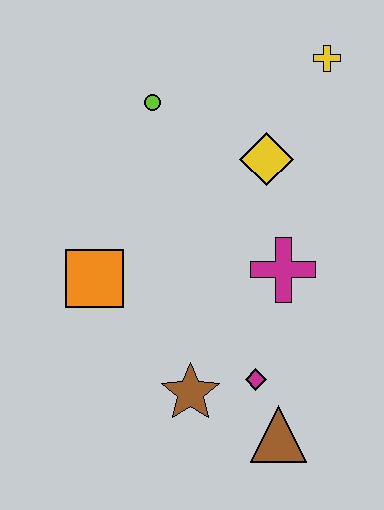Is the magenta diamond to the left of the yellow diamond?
Yes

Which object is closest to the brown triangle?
The magenta diamond is closest to the brown triangle.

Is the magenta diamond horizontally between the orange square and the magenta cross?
Yes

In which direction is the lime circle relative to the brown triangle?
The lime circle is above the brown triangle.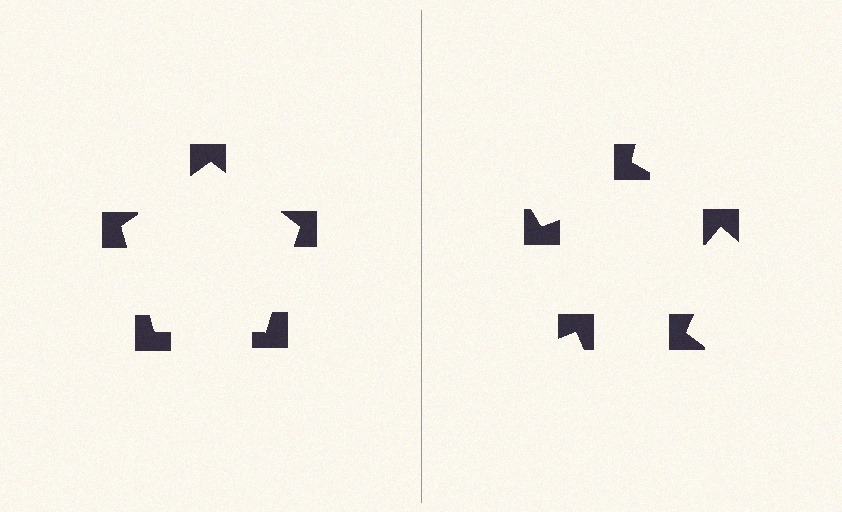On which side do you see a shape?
An illusory pentagon appears on the left side. On the right side the wedge cuts are rotated, so no coherent shape forms.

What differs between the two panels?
The notched squares are positioned identically on both sides; only the wedge orientations differ. On the left they align to a pentagon; on the right they are misaligned.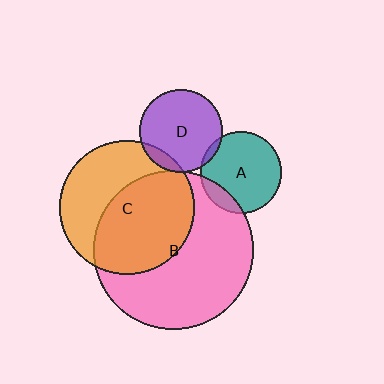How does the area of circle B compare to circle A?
Approximately 3.8 times.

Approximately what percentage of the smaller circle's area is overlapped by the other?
Approximately 15%.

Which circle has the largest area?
Circle B (pink).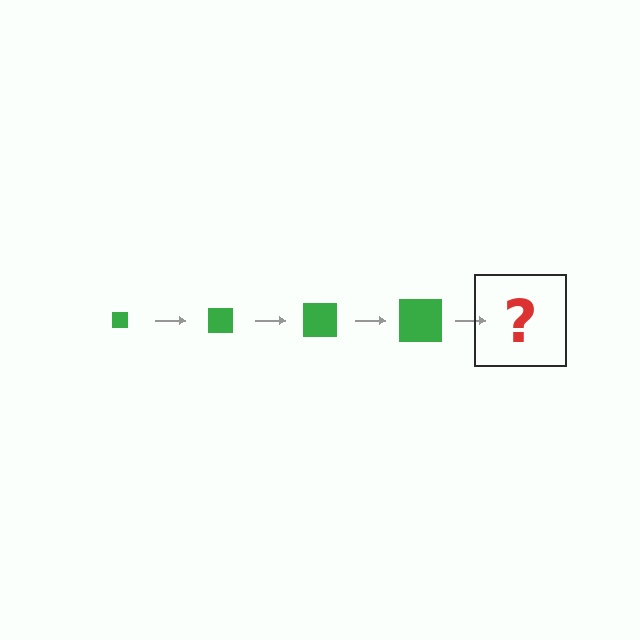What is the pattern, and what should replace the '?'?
The pattern is that the square gets progressively larger each step. The '?' should be a green square, larger than the previous one.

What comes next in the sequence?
The next element should be a green square, larger than the previous one.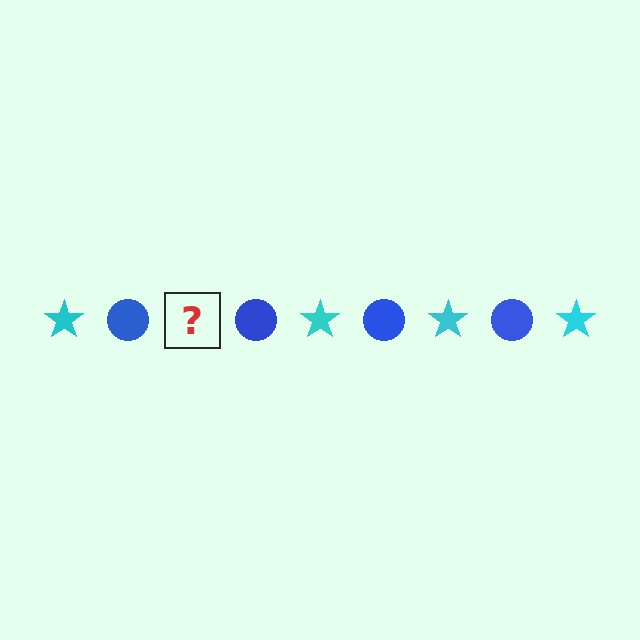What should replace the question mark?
The question mark should be replaced with a cyan star.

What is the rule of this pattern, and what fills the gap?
The rule is that the pattern alternates between cyan star and blue circle. The gap should be filled with a cyan star.